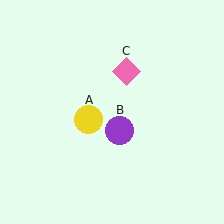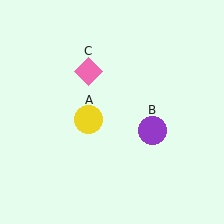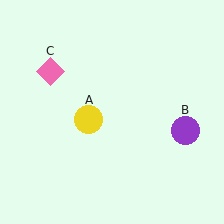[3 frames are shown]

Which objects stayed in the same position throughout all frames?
Yellow circle (object A) remained stationary.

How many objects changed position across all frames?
2 objects changed position: purple circle (object B), pink diamond (object C).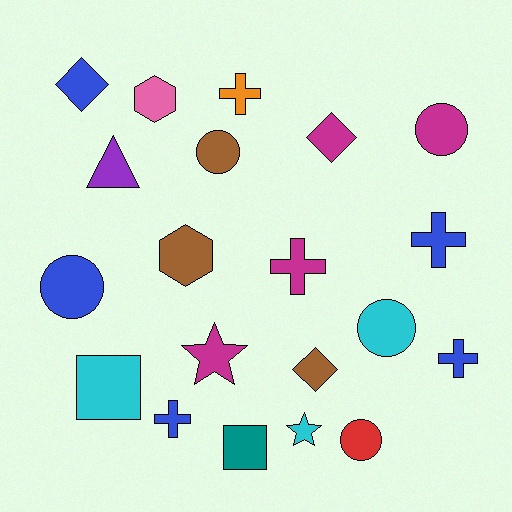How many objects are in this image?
There are 20 objects.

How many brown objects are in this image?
There are 3 brown objects.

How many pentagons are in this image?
There are no pentagons.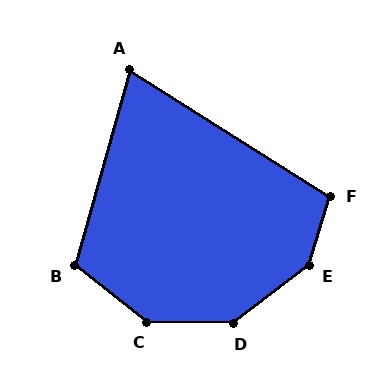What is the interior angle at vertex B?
Approximately 113 degrees (obtuse).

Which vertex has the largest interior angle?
E, at approximately 145 degrees.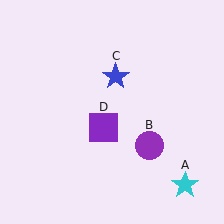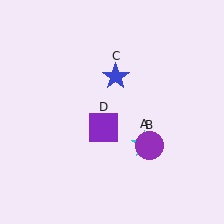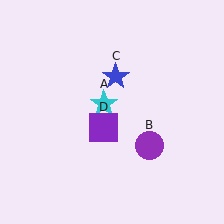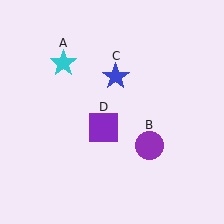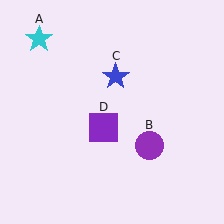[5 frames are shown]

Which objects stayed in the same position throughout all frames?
Purple circle (object B) and blue star (object C) and purple square (object D) remained stationary.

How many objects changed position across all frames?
1 object changed position: cyan star (object A).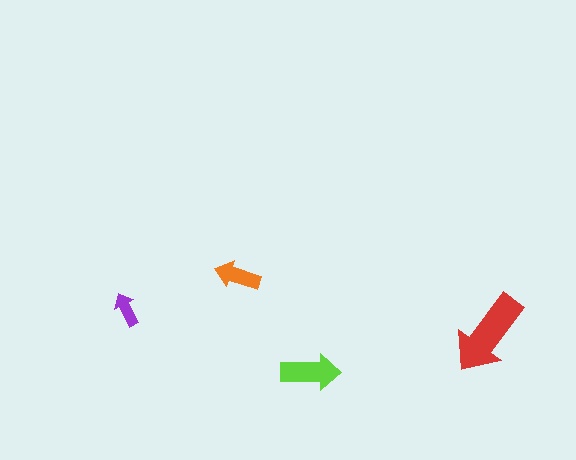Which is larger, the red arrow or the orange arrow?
The red one.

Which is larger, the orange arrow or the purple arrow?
The orange one.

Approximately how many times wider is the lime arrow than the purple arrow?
About 1.5 times wider.